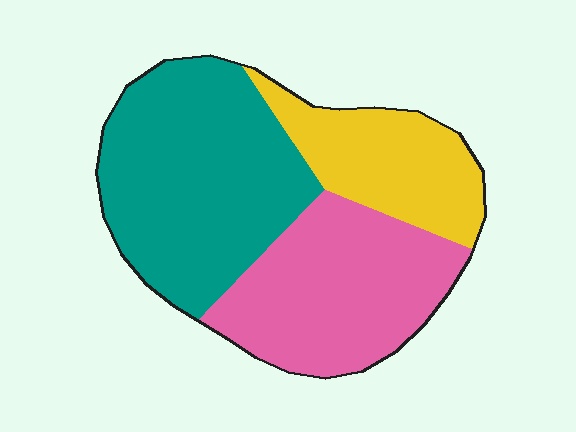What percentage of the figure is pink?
Pink takes up between a quarter and a half of the figure.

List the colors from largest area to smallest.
From largest to smallest: teal, pink, yellow.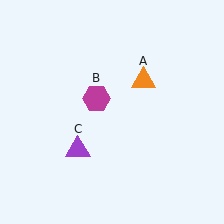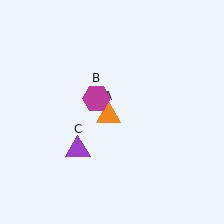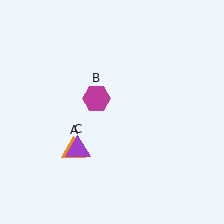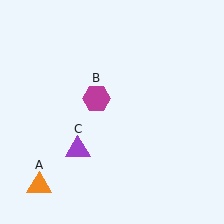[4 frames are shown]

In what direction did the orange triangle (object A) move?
The orange triangle (object A) moved down and to the left.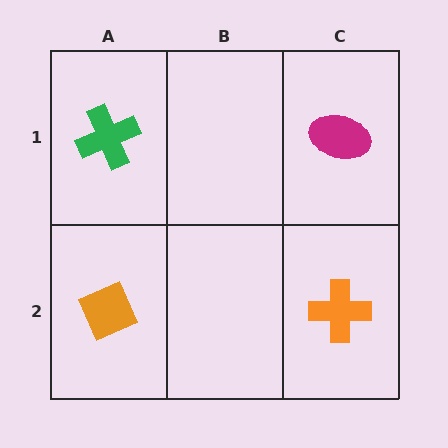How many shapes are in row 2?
2 shapes.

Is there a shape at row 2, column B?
No, that cell is empty.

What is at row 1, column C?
A magenta ellipse.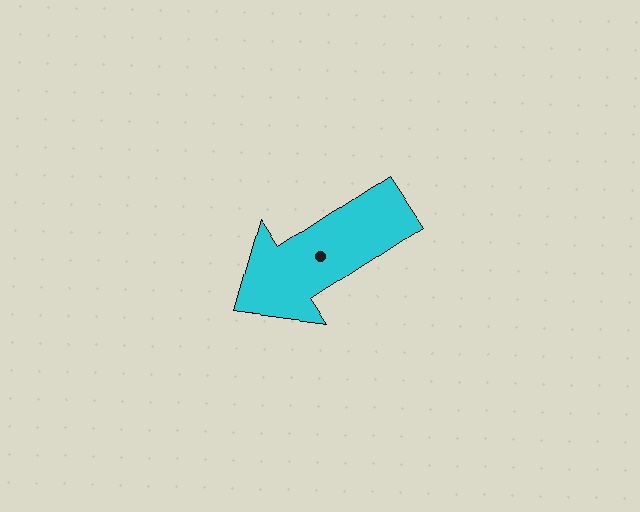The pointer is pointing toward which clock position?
Roughly 8 o'clock.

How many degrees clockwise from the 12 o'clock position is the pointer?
Approximately 237 degrees.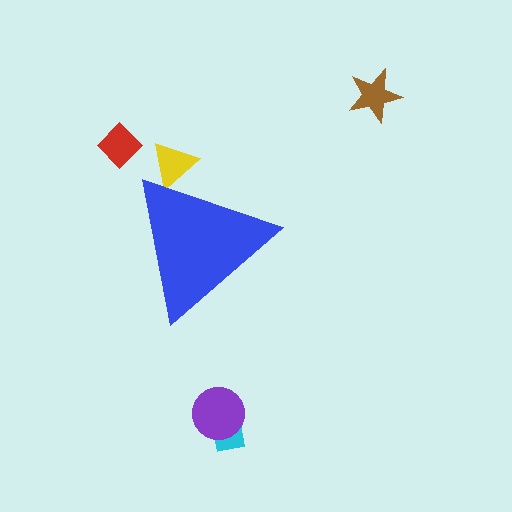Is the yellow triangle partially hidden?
Yes, the yellow triangle is partially hidden behind the blue triangle.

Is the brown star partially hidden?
No, the brown star is fully visible.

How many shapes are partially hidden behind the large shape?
1 shape is partially hidden.